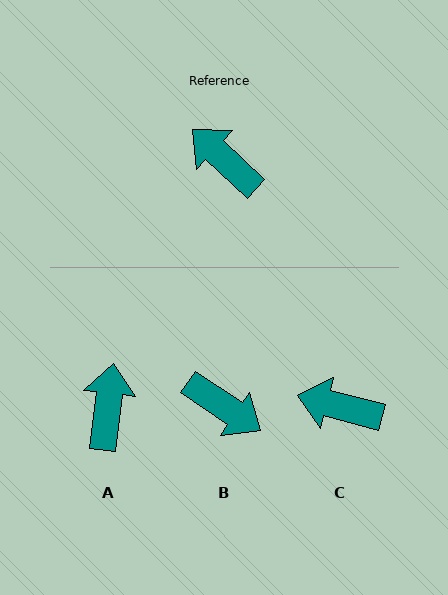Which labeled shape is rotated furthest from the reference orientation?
B, about 171 degrees away.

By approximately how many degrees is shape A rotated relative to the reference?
Approximately 54 degrees clockwise.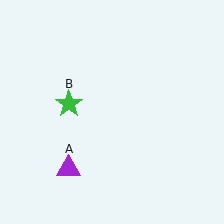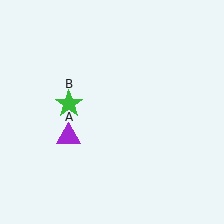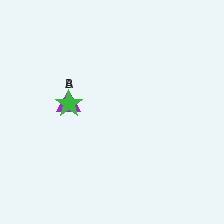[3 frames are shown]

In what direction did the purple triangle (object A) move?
The purple triangle (object A) moved up.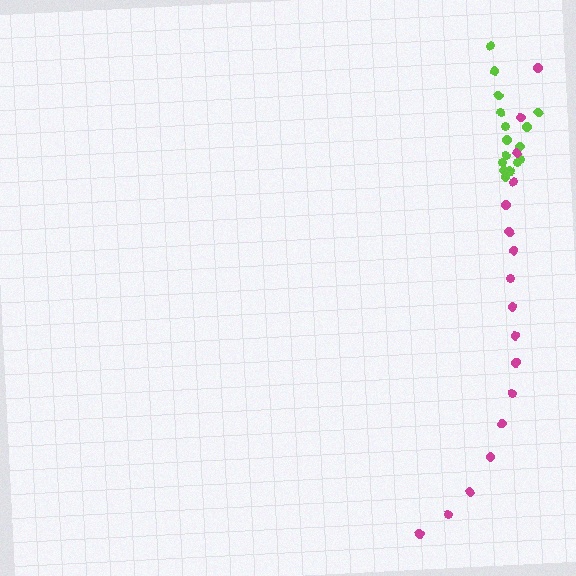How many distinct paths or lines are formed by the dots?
There are 2 distinct paths.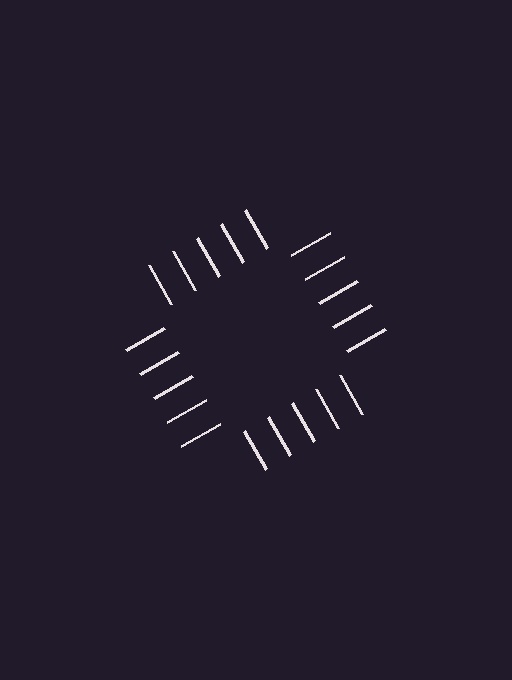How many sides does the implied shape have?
4 sides — the line-ends trace a square.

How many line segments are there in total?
20 — 5 along each of the 4 edges.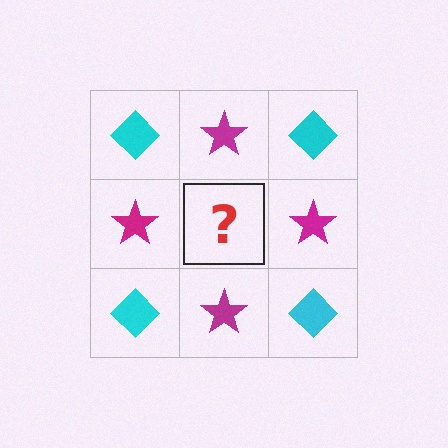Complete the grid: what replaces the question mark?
The question mark should be replaced with a cyan diamond.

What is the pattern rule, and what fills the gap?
The rule is that it alternates cyan diamond and magenta star in a checkerboard pattern. The gap should be filled with a cyan diamond.